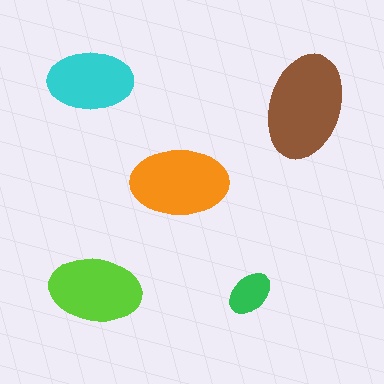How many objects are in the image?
There are 5 objects in the image.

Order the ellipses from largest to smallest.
the brown one, the orange one, the lime one, the cyan one, the green one.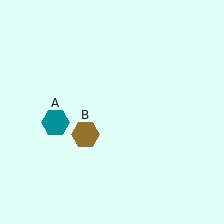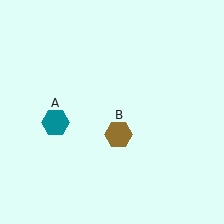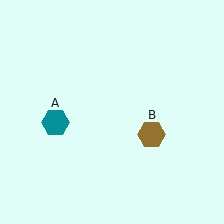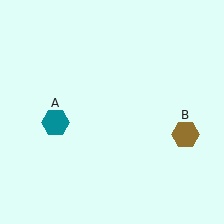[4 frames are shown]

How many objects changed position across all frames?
1 object changed position: brown hexagon (object B).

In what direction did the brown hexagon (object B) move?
The brown hexagon (object B) moved right.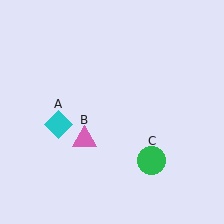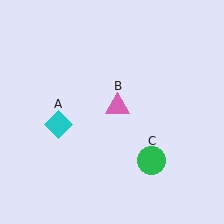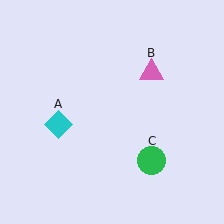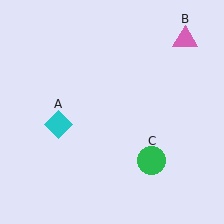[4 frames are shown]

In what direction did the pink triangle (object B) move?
The pink triangle (object B) moved up and to the right.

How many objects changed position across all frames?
1 object changed position: pink triangle (object B).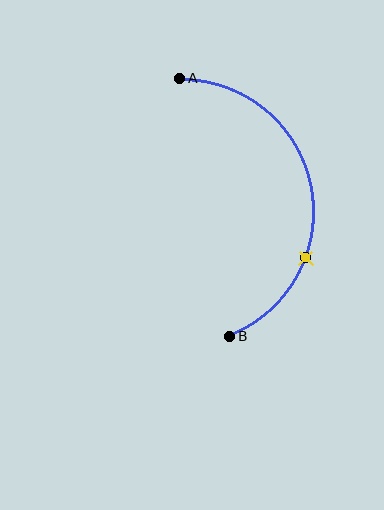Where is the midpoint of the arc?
The arc midpoint is the point on the curve farthest from the straight line joining A and B. It sits to the right of that line.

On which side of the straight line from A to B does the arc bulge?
The arc bulges to the right of the straight line connecting A and B.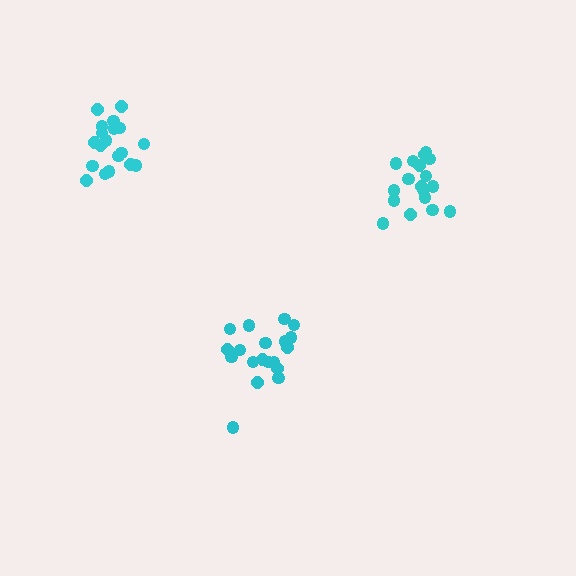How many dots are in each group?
Group 1: 19 dots, Group 2: 19 dots, Group 3: 18 dots (56 total).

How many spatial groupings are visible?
There are 3 spatial groupings.